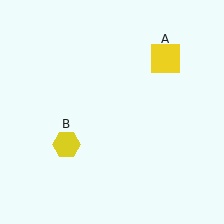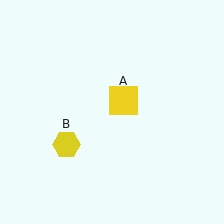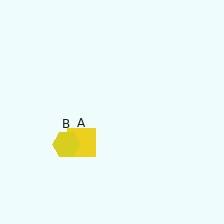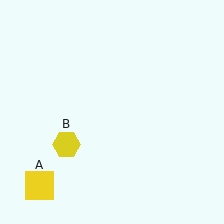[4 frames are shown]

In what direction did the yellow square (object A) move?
The yellow square (object A) moved down and to the left.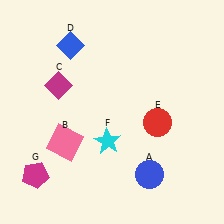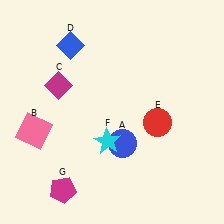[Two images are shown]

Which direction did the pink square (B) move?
The pink square (B) moved left.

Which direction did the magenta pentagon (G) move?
The magenta pentagon (G) moved right.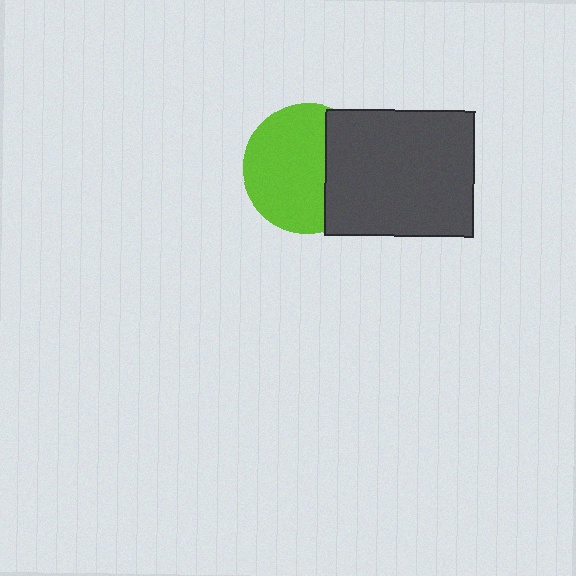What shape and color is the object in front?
The object in front is a dark gray rectangle.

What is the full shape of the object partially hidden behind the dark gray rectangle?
The partially hidden object is a lime circle.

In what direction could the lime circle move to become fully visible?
The lime circle could move left. That would shift it out from behind the dark gray rectangle entirely.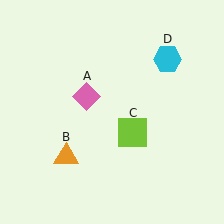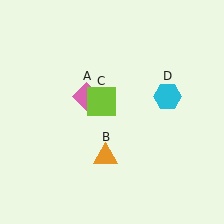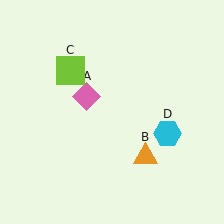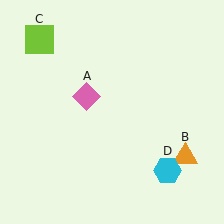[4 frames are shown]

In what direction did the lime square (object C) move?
The lime square (object C) moved up and to the left.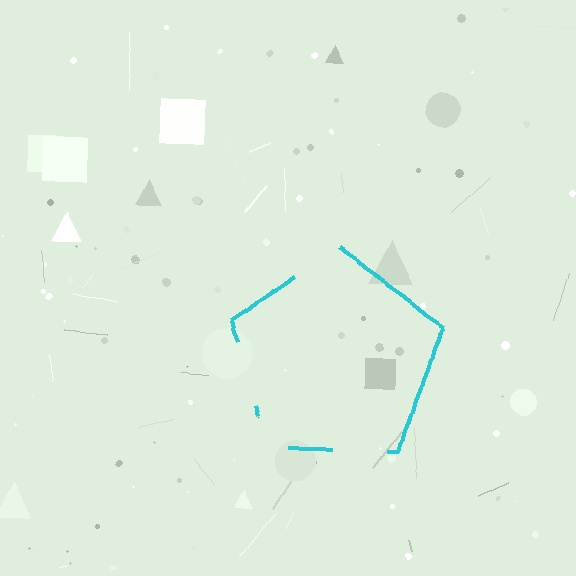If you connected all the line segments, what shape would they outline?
They would outline a pentagon.